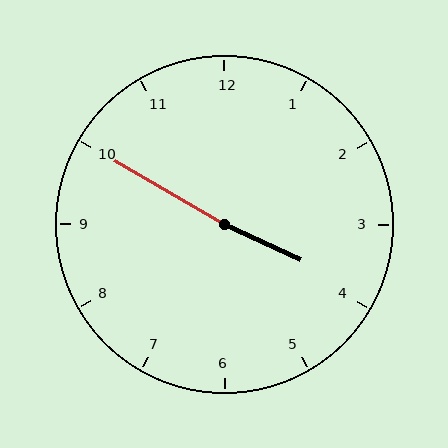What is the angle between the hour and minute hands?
Approximately 175 degrees.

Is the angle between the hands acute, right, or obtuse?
It is obtuse.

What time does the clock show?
3:50.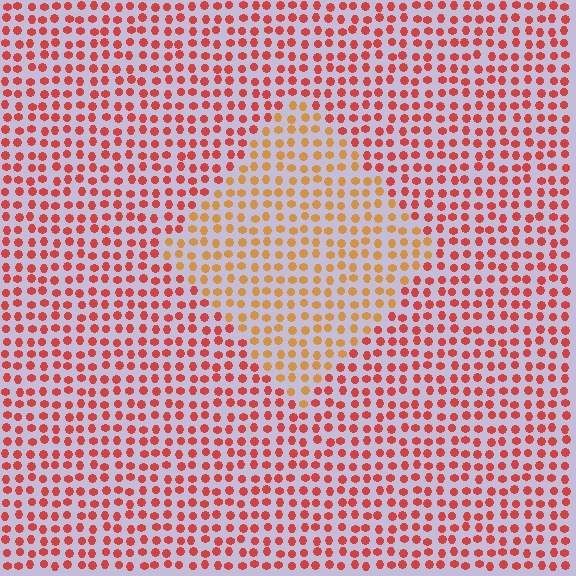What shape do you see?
I see a diamond.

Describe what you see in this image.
The image is filled with small red elements in a uniform arrangement. A diamond-shaped region is visible where the elements are tinted to a slightly different hue, forming a subtle color boundary.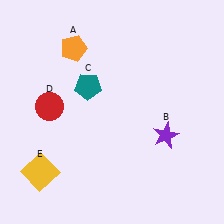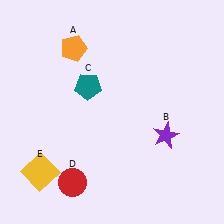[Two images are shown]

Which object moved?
The red circle (D) moved down.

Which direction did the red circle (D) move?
The red circle (D) moved down.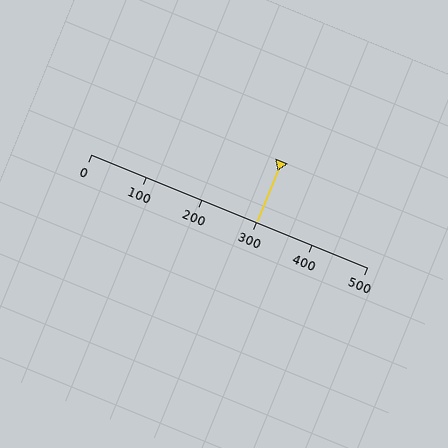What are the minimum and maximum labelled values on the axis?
The axis runs from 0 to 500.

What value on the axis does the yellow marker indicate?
The marker indicates approximately 300.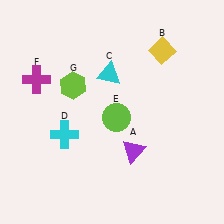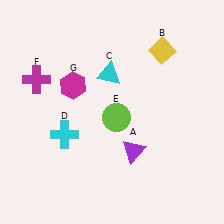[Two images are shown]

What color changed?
The hexagon (G) changed from lime in Image 1 to magenta in Image 2.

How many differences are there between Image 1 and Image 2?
There is 1 difference between the two images.